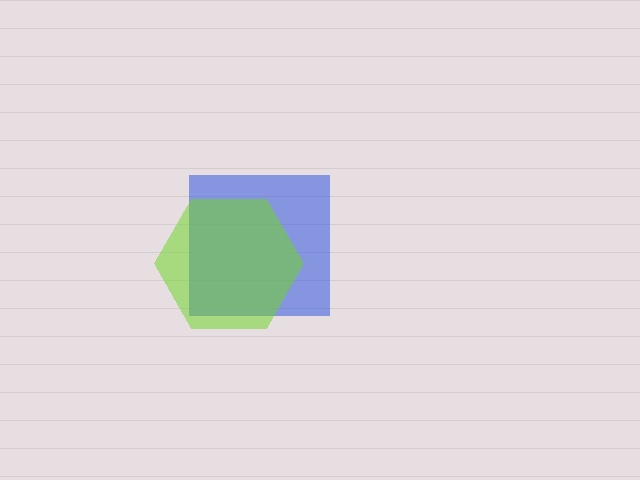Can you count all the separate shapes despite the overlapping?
Yes, there are 2 separate shapes.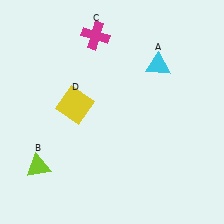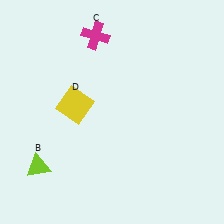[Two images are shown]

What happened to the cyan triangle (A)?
The cyan triangle (A) was removed in Image 2. It was in the top-right area of Image 1.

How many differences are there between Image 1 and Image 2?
There is 1 difference between the two images.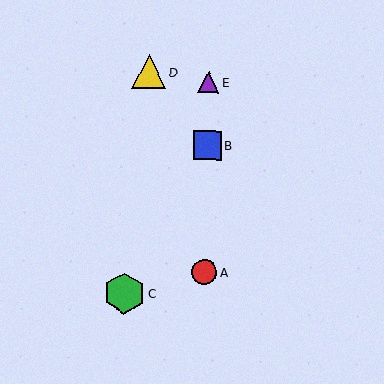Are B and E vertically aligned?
Yes, both are at x≈207.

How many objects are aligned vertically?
3 objects (A, B, E) are aligned vertically.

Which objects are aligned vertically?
Objects A, B, E are aligned vertically.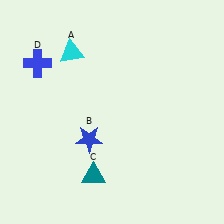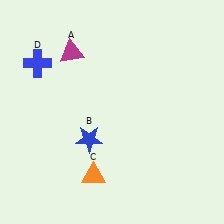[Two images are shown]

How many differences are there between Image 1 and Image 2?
There are 2 differences between the two images.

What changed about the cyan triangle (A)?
In Image 1, A is cyan. In Image 2, it changed to magenta.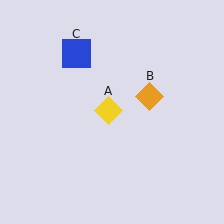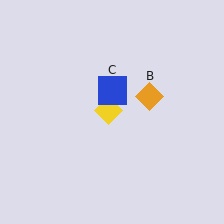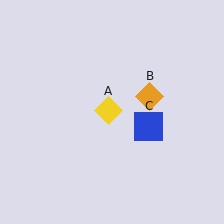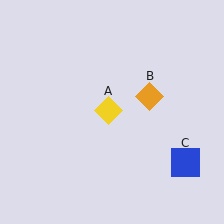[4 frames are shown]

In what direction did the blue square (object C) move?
The blue square (object C) moved down and to the right.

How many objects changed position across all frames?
1 object changed position: blue square (object C).